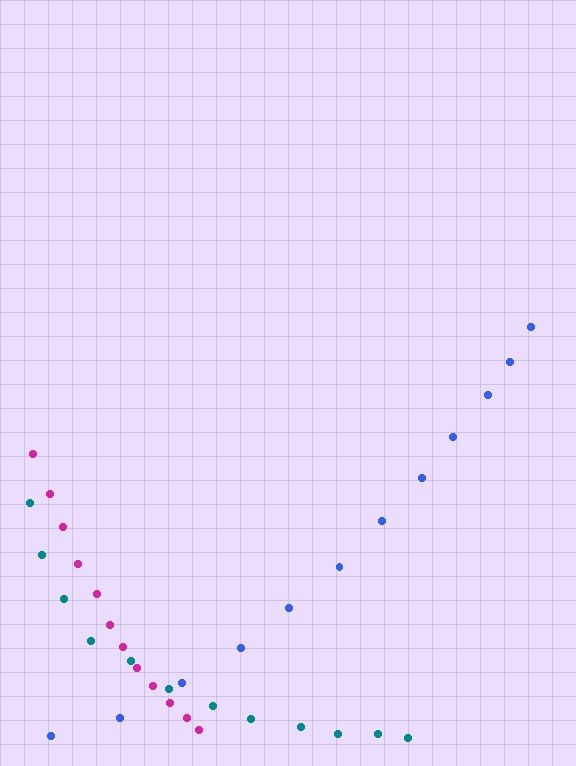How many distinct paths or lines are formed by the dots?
There are 3 distinct paths.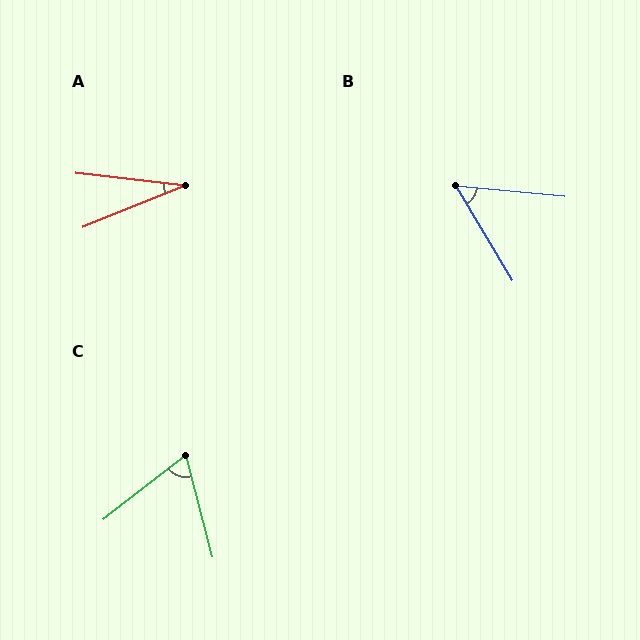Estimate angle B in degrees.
Approximately 53 degrees.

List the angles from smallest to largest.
A (29°), B (53°), C (67°).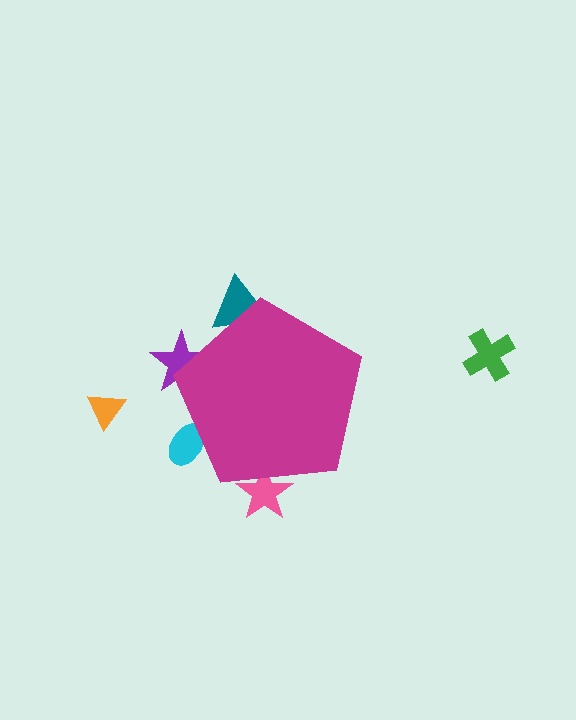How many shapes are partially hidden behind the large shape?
4 shapes are partially hidden.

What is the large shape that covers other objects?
A magenta pentagon.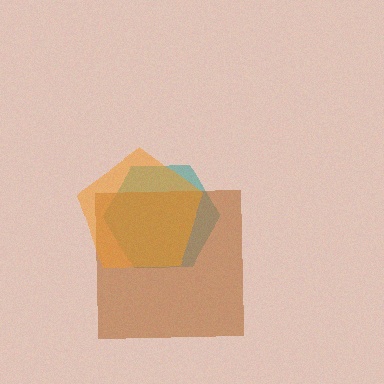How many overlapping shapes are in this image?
There are 3 overlapping shapes in the image.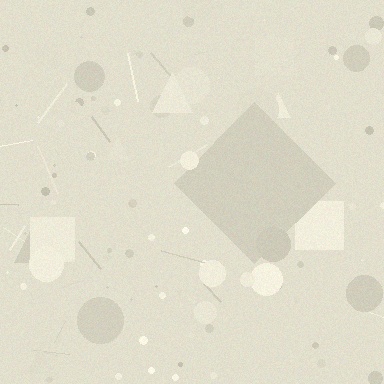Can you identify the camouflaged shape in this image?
The camouflaged shape is a diamond.